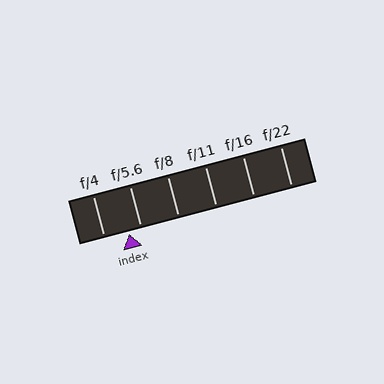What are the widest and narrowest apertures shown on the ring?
The widest aperture shown is f/4 and the narrowest is f/22.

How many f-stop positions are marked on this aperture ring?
There are 6 f-stop positions marked.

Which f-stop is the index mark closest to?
The index mark is closest to f/5.6.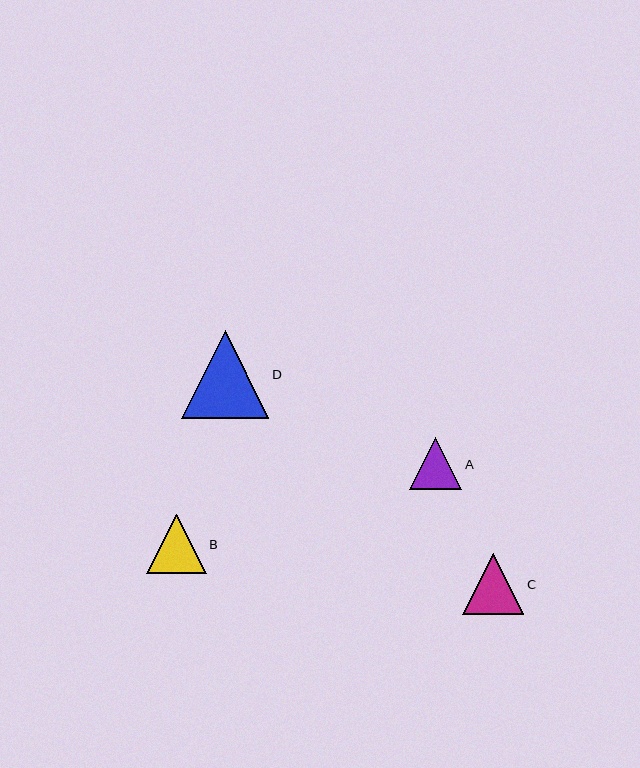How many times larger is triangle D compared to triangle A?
Triangle D is approximately 1.7 times the size of triangle A.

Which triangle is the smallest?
Triangle A is the smallest with a size of approximately 52 pixels.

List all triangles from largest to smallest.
From largest to smallest: D, C, B, A.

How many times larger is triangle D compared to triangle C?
Triangle D is approximately 1.4 times the size of triangle C.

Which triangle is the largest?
Triangle D is the largest with a size of approximately 87 pixels.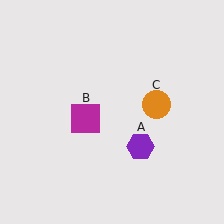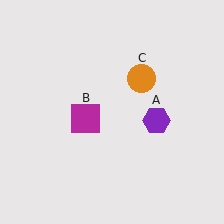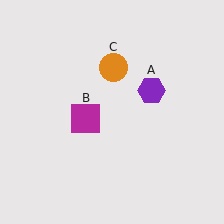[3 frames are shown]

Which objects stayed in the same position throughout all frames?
Magenta square (object B) remained stationary.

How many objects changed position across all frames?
2 objects changed position: purple hexagon (object A), orange circle (object C).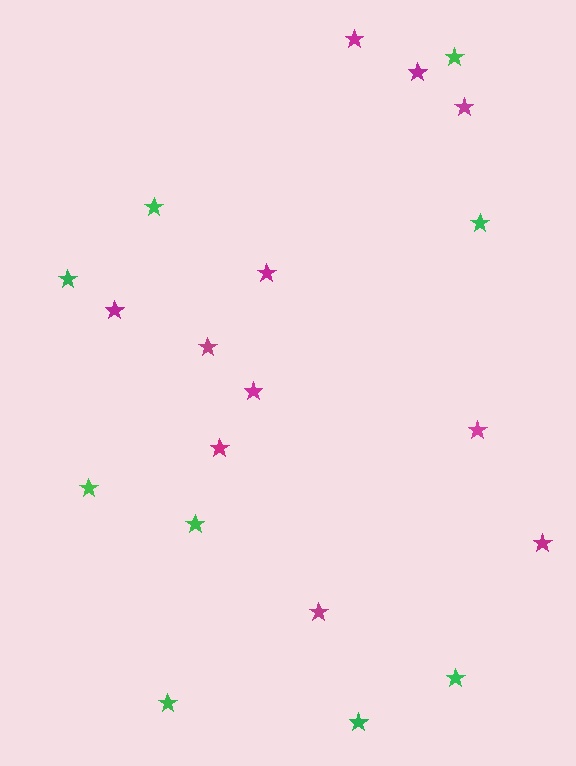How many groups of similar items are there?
There are 2 groups: one group of green stars (9) and one group of magenta stars (11).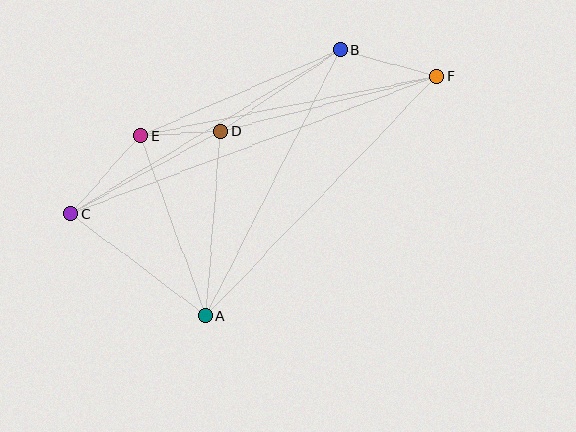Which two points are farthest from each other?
Points C and F are farthest from each other.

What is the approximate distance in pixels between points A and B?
The distance between A and B is approximately 298 pixels.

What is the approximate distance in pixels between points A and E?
The distance between A and E is approximately 192 pixels.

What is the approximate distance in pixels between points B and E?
The distance between B and E is approximately 217 pixels.